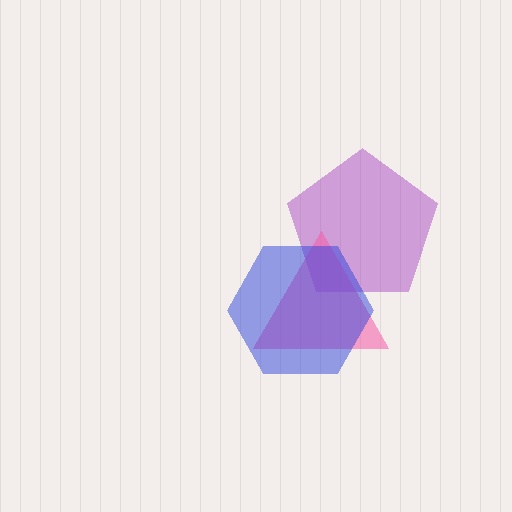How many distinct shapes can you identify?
There are 3 distinct shapes: a purple pentagon, a pink triangle, a blue hexagon.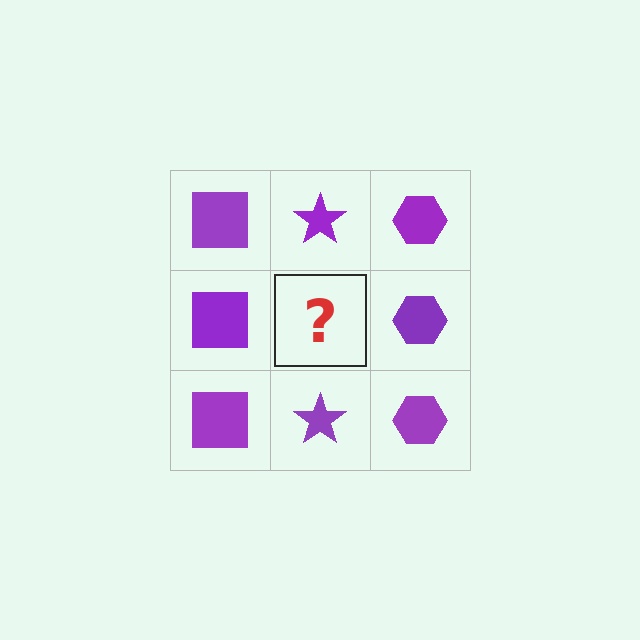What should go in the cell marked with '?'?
The missing cell should contain a purple star.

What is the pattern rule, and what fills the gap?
The rule is that each column has a consistent shape. The gap should be filled with a purple star.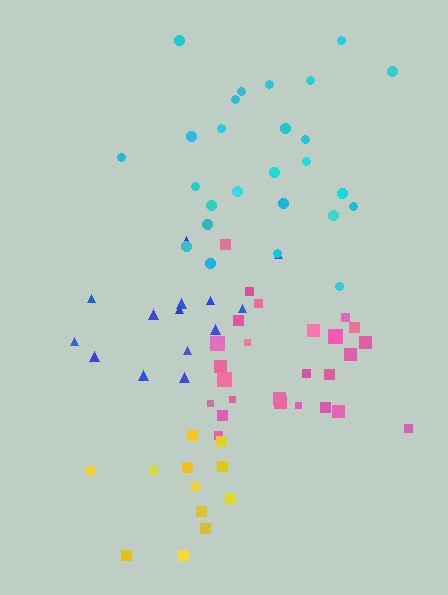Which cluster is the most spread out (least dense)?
Blue.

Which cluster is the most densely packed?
Pink.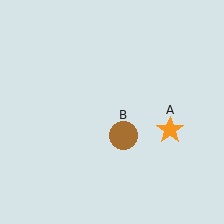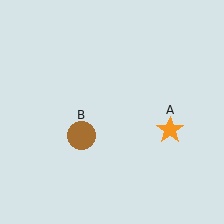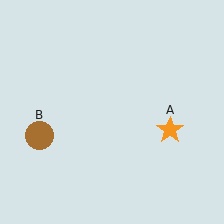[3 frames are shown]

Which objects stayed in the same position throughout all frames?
Orange star (object A) remained stationary.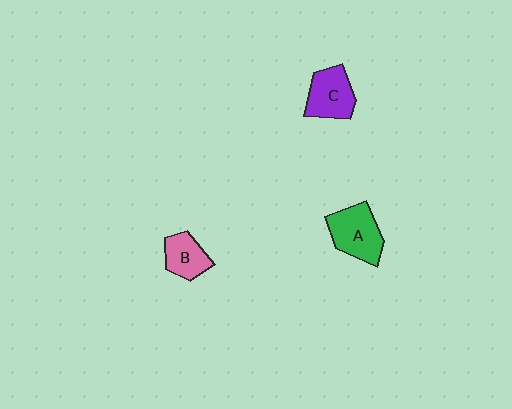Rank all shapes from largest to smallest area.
From largest to smallest: A (green), C (purple), B (pink).